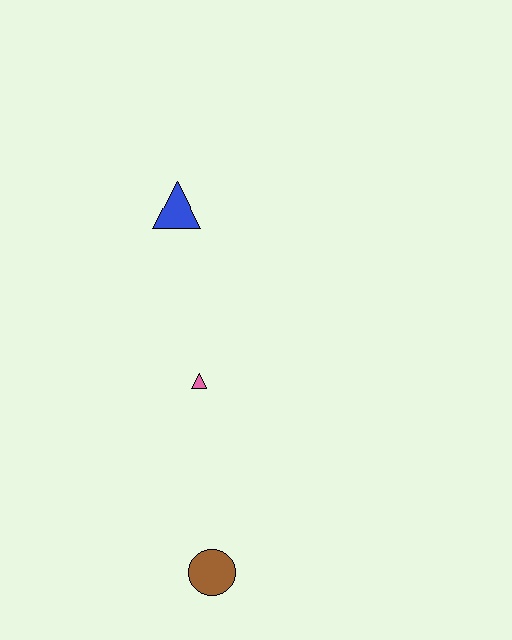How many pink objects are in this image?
There is 1 pink object.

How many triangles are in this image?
There are 2 triangles.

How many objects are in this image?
There are 3 objects.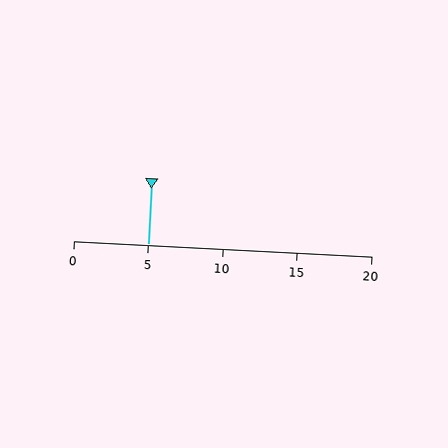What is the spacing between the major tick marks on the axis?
The major ticks are spaced 5 apart.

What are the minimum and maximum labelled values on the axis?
The axis runs from 0 to 20.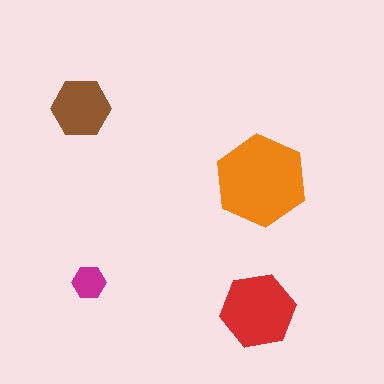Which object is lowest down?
The red hexagon is bottommost.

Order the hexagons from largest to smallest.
the orange one, the red one, the brown one, the magenta one.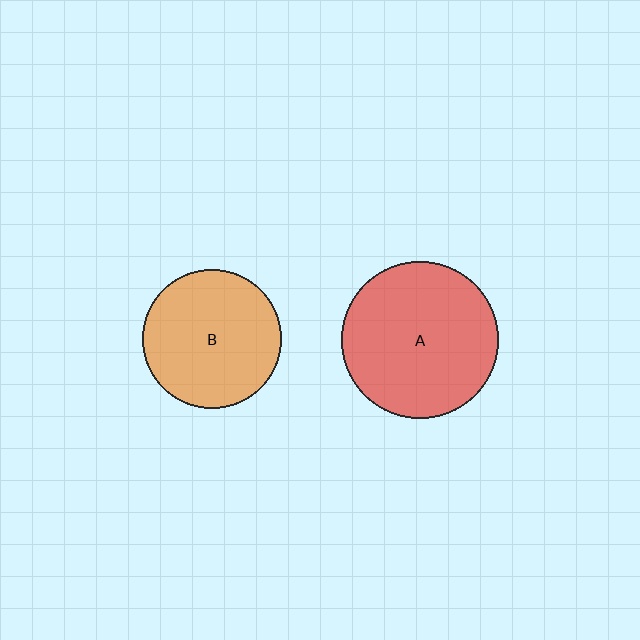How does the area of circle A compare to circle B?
Approximately 1.3 times.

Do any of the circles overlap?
No, none of the circles overlap.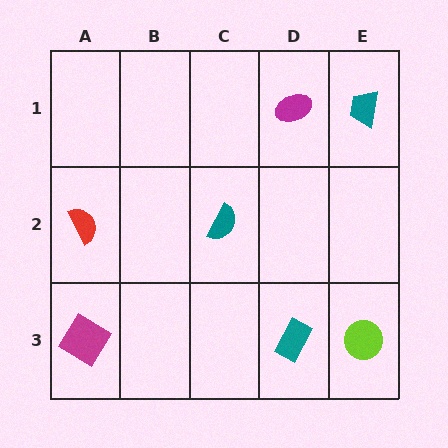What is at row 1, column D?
A magenta ellipse.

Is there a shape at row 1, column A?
No, that cell is empty.